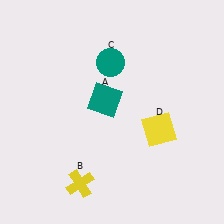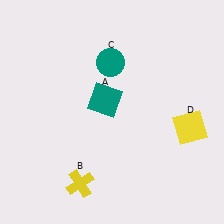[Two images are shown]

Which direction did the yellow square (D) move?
The yellow square (D) moved right.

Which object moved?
The yellow square (D) moved right.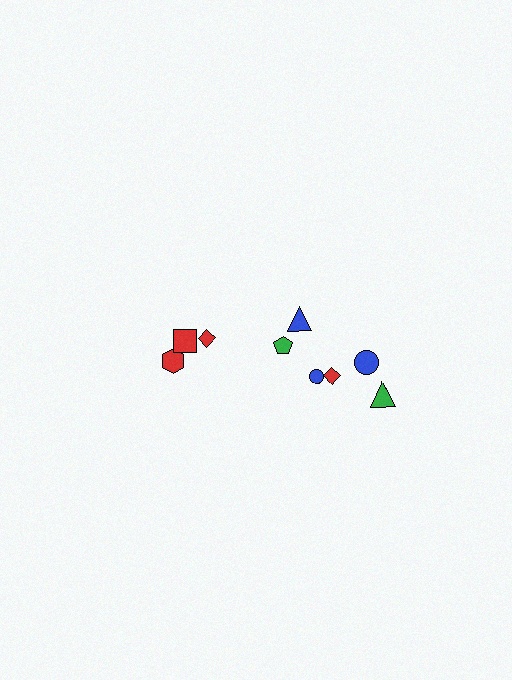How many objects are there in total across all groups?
There are 9 objects.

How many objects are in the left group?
There are 3 objects.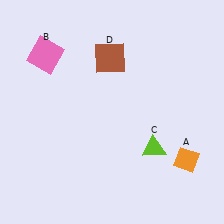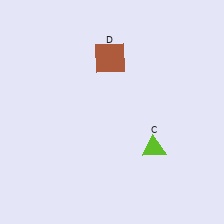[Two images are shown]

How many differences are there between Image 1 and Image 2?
There are 2 differences between the two images.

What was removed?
The pink square (B), the orange diamond (A) were removed in Image 2.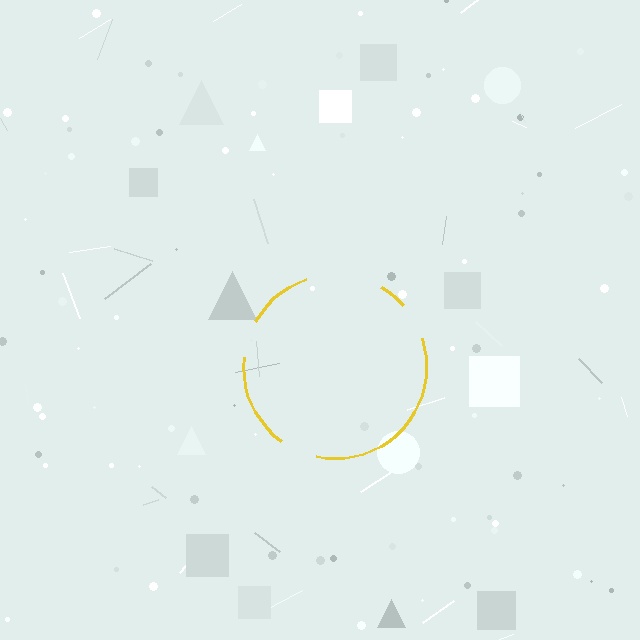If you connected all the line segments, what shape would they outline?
They would outline a circle.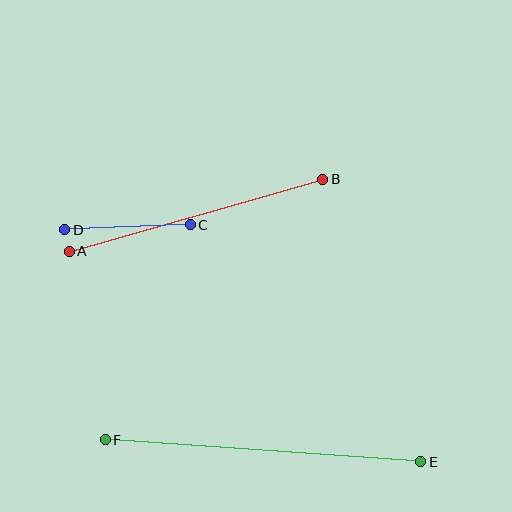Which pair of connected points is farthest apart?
Points E and F are farthest apart.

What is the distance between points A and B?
The distance is approximately 263 pixels.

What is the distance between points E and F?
The distance is approximately 316 pixels.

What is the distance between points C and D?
The distance is approximately 125 pixels.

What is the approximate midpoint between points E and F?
The midpoint is at approximately (263, 451) pixels.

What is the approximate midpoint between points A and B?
The midpoint is at approximately (196, 215) pixels.